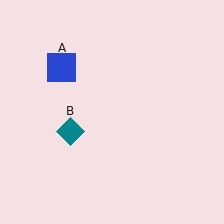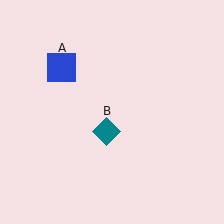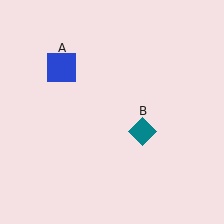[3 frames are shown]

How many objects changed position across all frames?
1 object changed position: teal diamond (object B).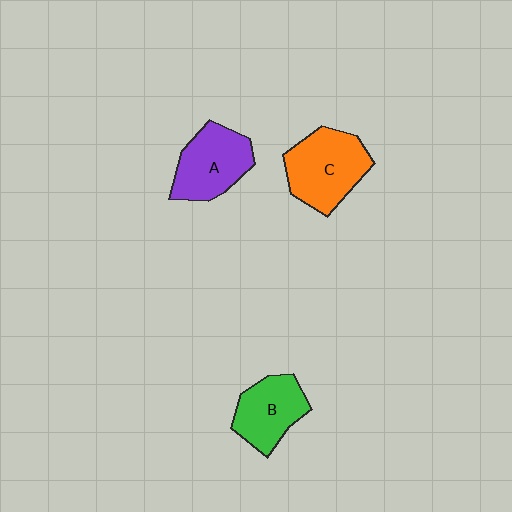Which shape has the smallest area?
Shape B (green).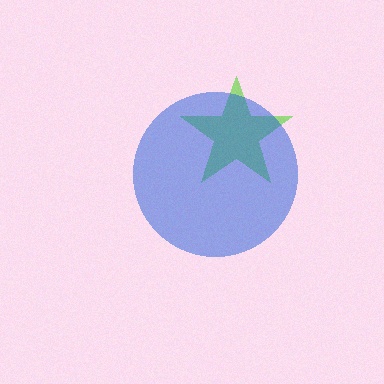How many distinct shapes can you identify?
There are 2 distinct shapes: a lime star, a blue circle.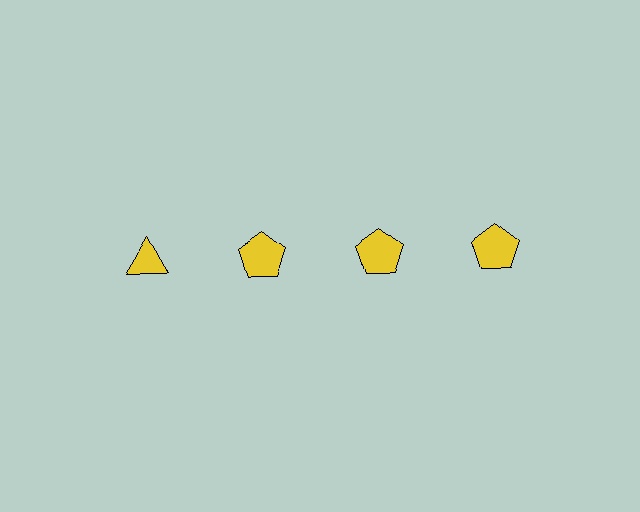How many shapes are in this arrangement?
There are 4 shapes arranged in a grid pattern.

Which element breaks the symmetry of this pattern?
The yellow triangle in the top row, leftmost column breaks the symmetry. All other shapes are yellow pentagons.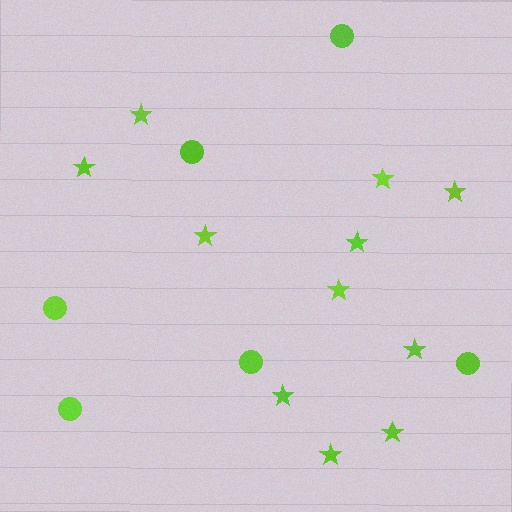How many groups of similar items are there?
There are 2 groups: one group of circles (6) and one group of stars (11).